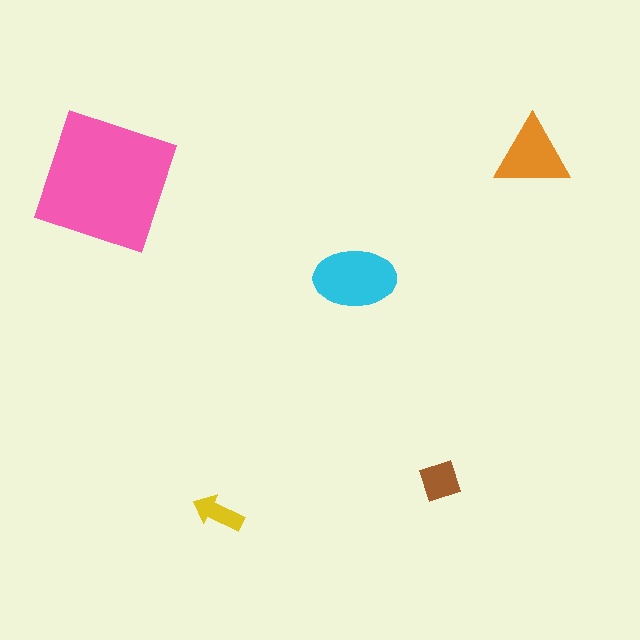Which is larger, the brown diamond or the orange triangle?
The orange triangle.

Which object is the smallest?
The yellow arrow.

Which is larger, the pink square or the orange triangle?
The pink square.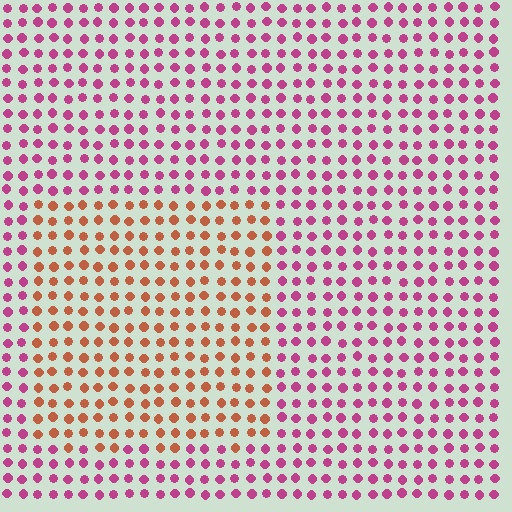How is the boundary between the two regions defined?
The boundary is defined purely by a slight shift in hue (about 52 degrees). Spacing, size, and orientation are identical on both sides.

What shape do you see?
I see a rectangle.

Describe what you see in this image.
The image is filled with small magenta elements in a uniform arrangement. A rectangle-shaped region is visible where the elements are tinted to a slightly different hue, forming a subtle color boundary.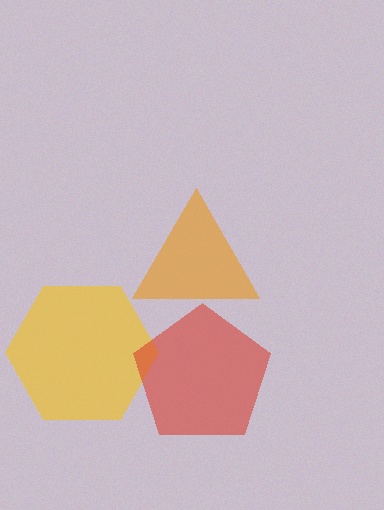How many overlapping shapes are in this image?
There are 3 overlapping shapes in the image.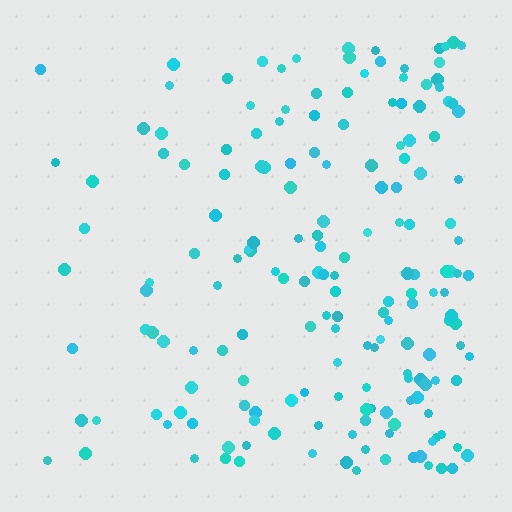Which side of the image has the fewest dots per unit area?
The left.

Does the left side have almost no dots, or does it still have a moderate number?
Still a moderate number, just noticeably fewer than the right.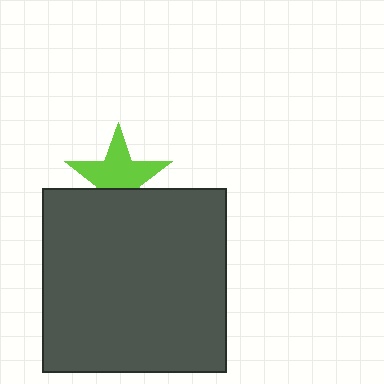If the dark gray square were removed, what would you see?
You would see the complete lime star.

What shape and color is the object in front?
The object in front is a dark gray square.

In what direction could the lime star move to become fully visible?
The lime star could move up. That would shift it out from behind the dark gray square entirely.